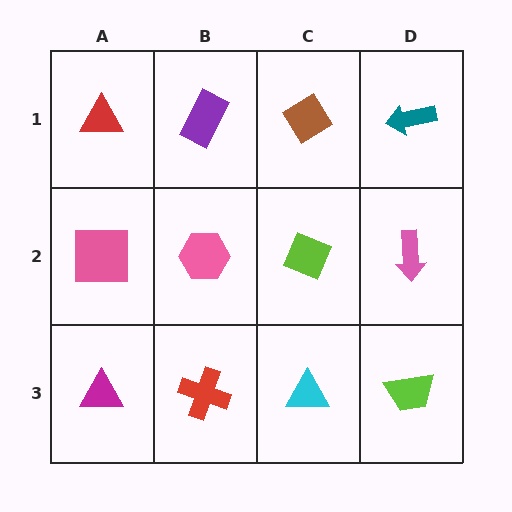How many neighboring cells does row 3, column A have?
2.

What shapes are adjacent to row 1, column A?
A pink square (row 2, column A), a purple rectangle (row 1, column B).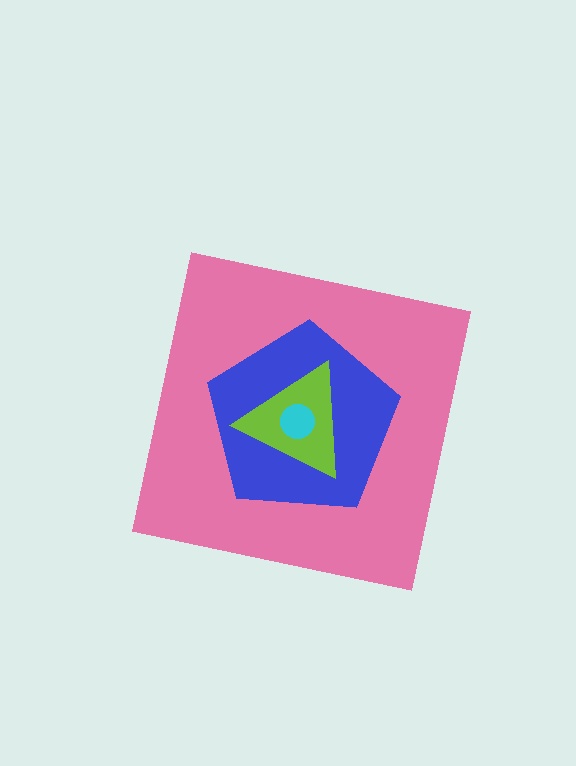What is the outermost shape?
The pink square.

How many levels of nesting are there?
4.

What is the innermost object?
The cyan circle.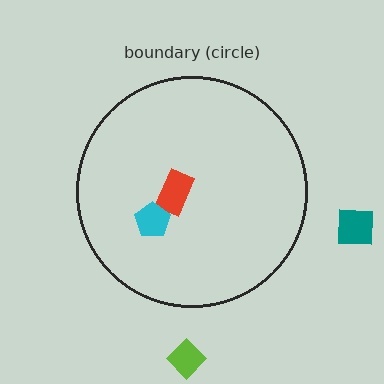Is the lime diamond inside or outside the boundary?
Outside.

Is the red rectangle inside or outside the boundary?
Inside.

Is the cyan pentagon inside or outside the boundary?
Inside.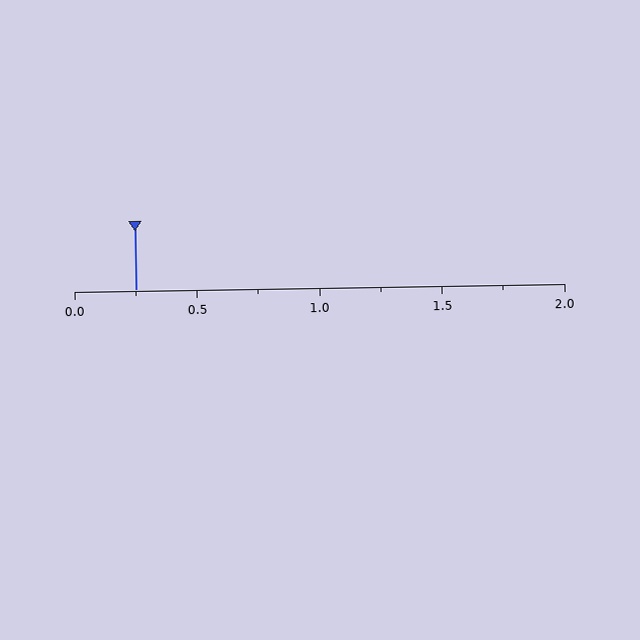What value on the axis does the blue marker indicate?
The marker indicates approximately 0.25.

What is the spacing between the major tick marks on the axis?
The major ticks are spaced 0.5 apart.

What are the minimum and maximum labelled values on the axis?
The axis runs from 0.0 to 2.0.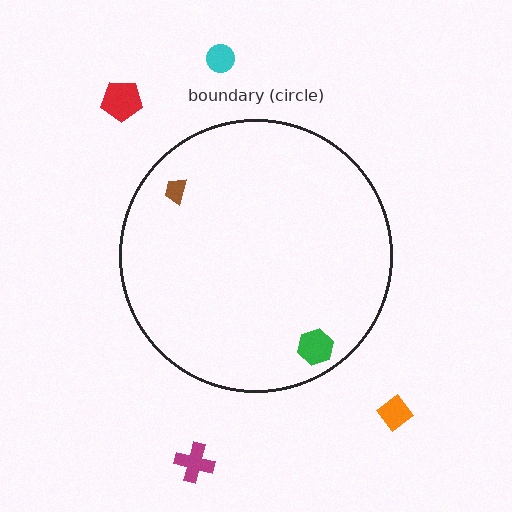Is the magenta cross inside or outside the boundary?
Outside.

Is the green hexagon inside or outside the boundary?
Inside.